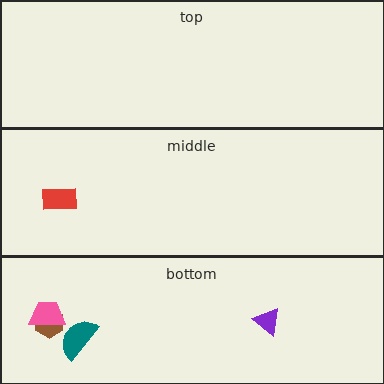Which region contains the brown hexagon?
The bottom region.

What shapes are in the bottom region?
The brown hexagon, the teal semicircle, the purple triangle, the pink trapezoid.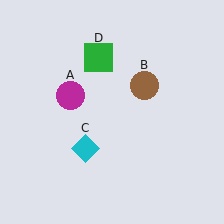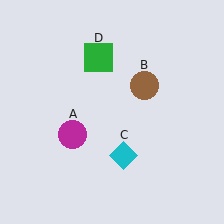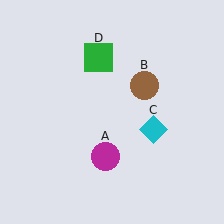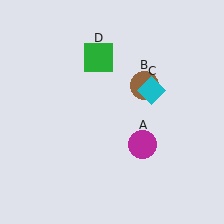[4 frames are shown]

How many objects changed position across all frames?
2 objects changed position: magenta circle (object A), cyan diamond (object C).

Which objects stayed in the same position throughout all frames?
Brown circle (object B) and green square (object D) remained stationary.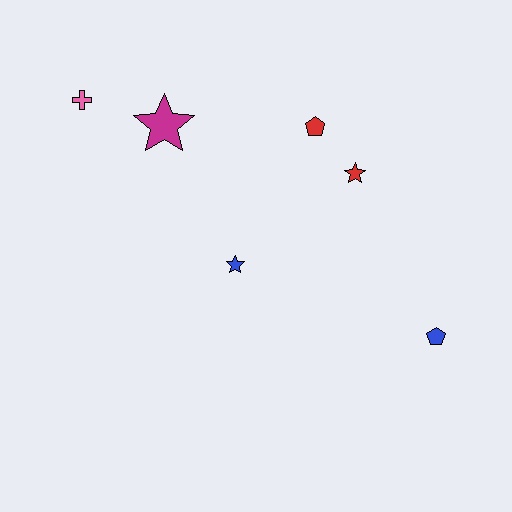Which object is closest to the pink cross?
The magenta star is closest to the pink cross.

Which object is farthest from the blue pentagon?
The pink cross is farthest from the blue pentagon.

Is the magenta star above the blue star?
Yes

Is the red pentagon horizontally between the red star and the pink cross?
Yes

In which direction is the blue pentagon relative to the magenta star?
The blue pentagon is to the right of the magenta star.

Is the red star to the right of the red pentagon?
Yes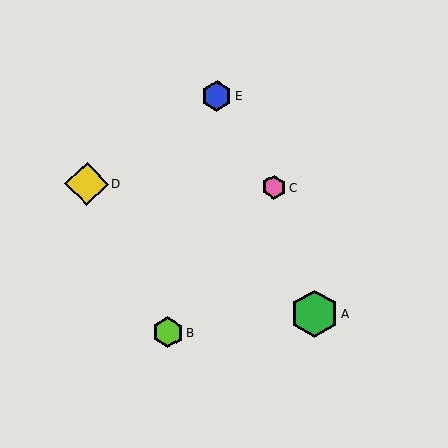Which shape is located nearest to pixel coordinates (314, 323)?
The green hexagon (labeled A) at (314, 314) is nearest to that location.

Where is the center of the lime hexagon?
The center of the lime hexagon is at (168, 332).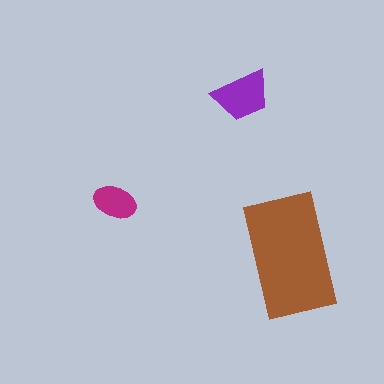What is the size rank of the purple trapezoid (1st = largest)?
2nd.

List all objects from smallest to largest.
The magenta ellipse, the purple trapezoid, the brown rectangle.